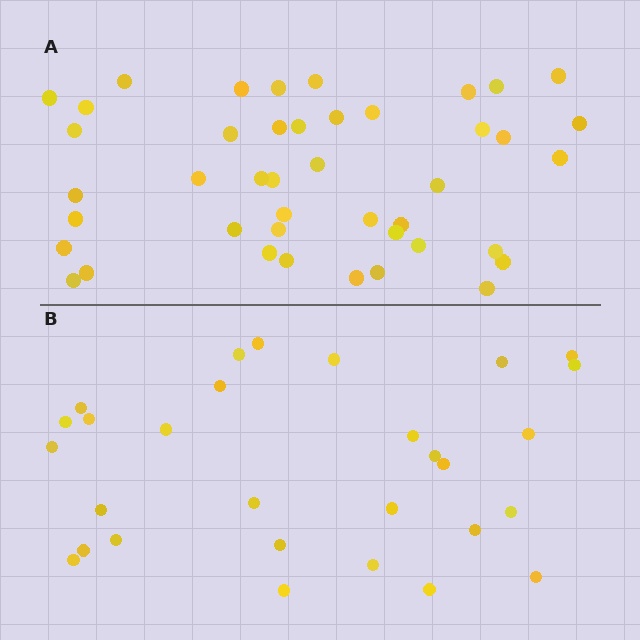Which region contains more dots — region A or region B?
Region A (the top region) has more dots.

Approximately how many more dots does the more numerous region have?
Region A has approximately 15 more dots than region B.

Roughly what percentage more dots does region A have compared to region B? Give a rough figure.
About 50% more.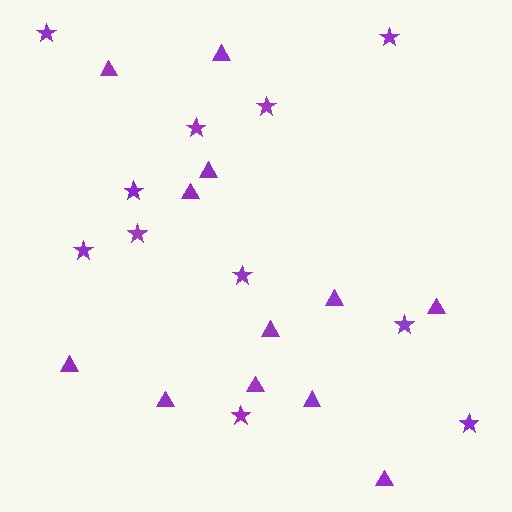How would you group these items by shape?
There are 2 groups: one group of stars (11) and one group of triangles (12).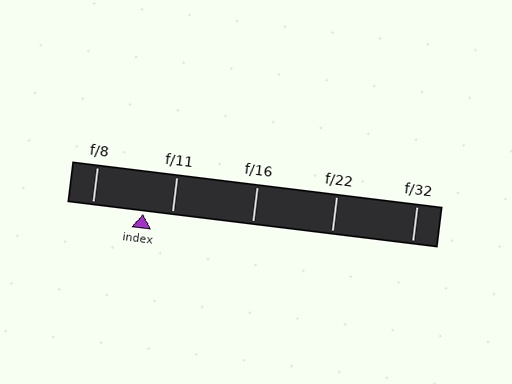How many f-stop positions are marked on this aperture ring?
There are 5 f-stop positions marked.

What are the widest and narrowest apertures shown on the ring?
The widest aperture shown is f/8 and the narrowest is f/32.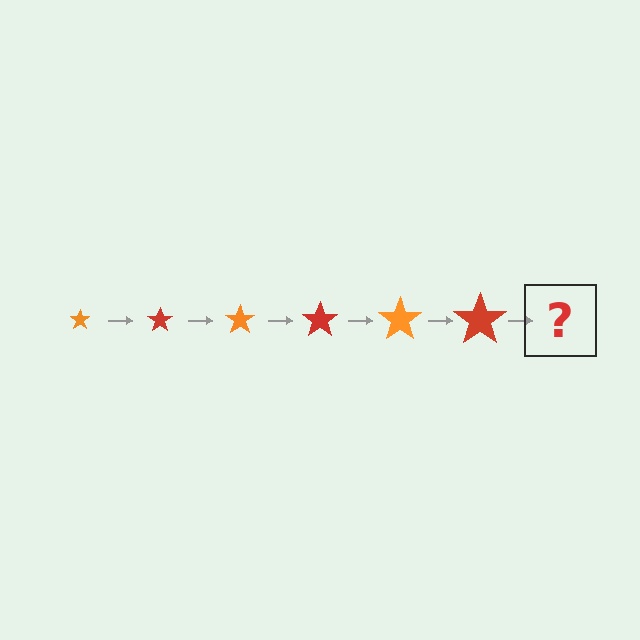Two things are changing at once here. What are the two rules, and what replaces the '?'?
The two rules are that the star grows larger each step and the color cycles through orange and red. The '?' should be an orange star, larger than the previous one.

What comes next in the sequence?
The next element should be an orange star, larger than the previous one.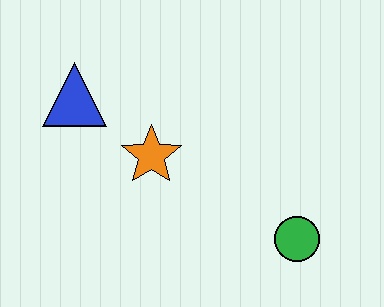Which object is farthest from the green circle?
The blue triangle is farthest from the green circle.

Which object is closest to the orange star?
The blue triangle is closest to the orange star.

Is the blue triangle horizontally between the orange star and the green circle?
No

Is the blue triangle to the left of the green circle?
Yes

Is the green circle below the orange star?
Yes